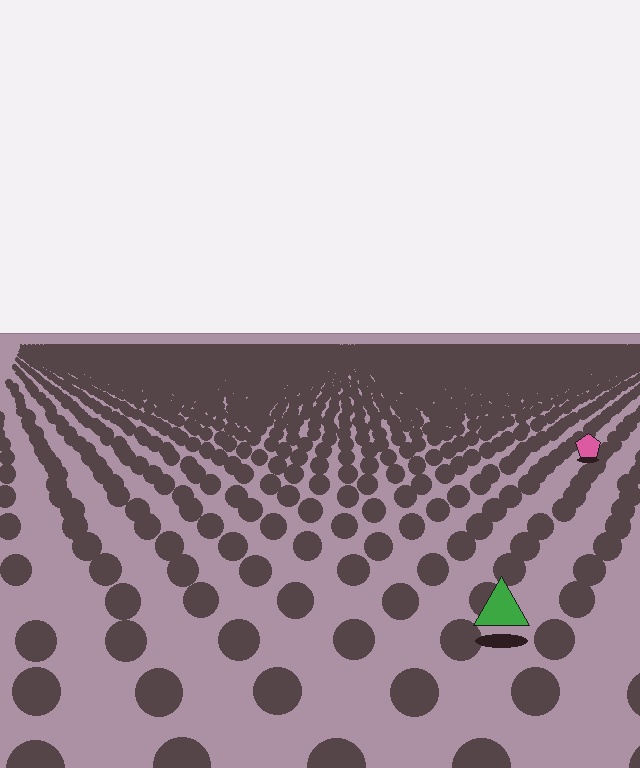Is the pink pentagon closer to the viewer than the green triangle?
No. The green triangle is closer — you can tell from the texture gradient: the ground texture is coarser near it.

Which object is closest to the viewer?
The green triangle is closest. The texture marks near it are larger and more spread out.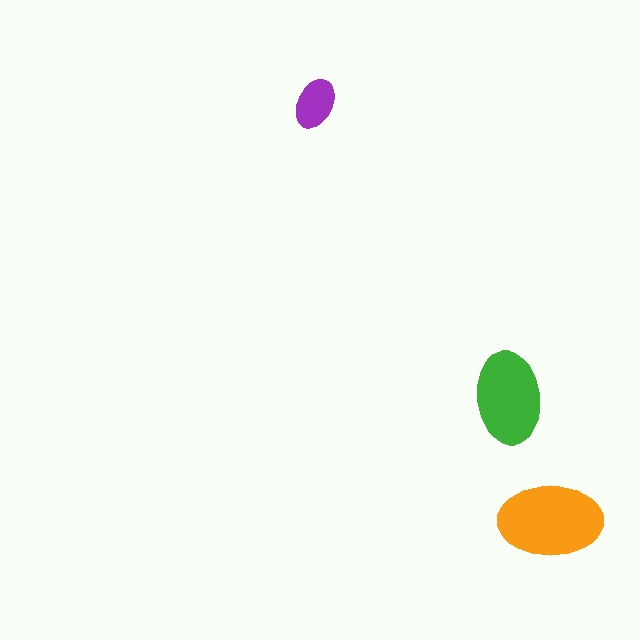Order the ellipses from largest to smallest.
the orange one, the green one, the purple one.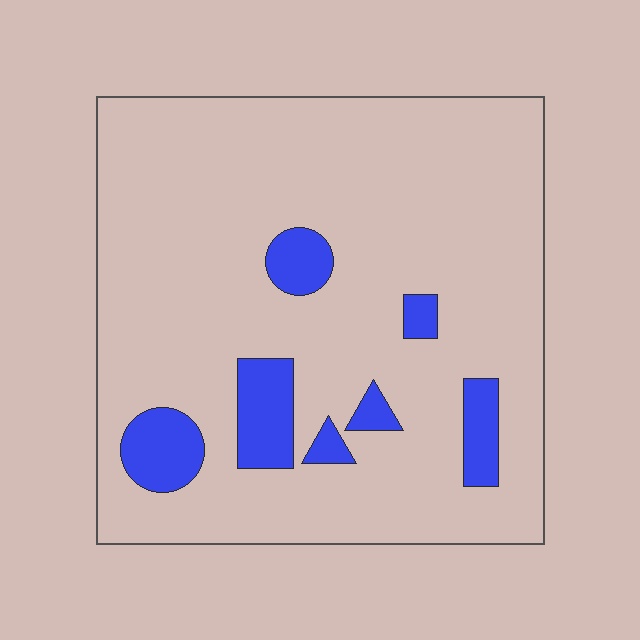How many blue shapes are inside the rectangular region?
7.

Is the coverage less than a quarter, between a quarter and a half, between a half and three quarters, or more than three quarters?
Less than a quarter.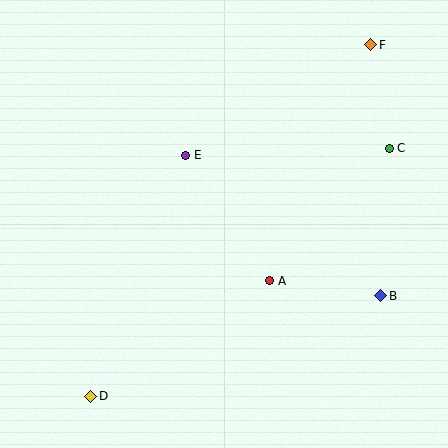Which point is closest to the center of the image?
Point A at (270, 281) is closest to the center.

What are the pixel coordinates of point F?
Point F is at (371, 45).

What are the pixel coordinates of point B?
Point B is at (381, 296).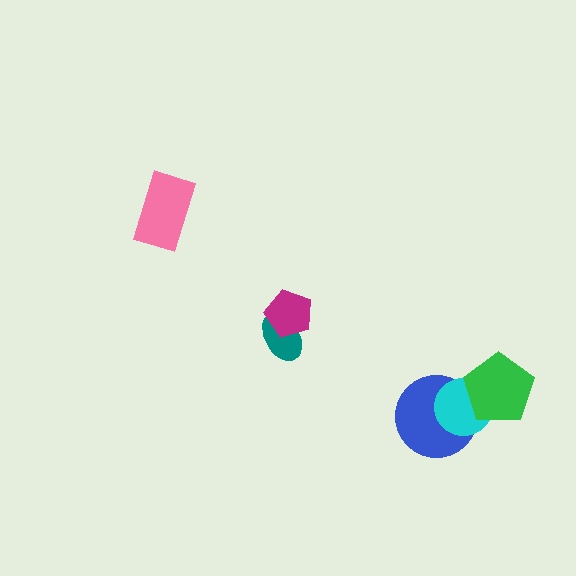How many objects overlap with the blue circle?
2 objects overlap with the blue circle.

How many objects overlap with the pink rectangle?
0 objects overlap with the pink rectangle.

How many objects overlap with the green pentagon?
2 objects overlap with the green pentagon.